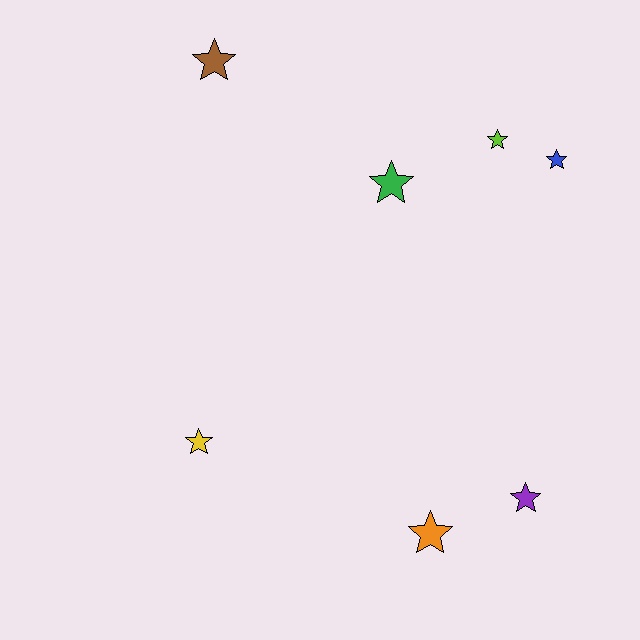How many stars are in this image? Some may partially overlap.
There are 7 stars.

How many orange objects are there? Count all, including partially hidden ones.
There is 1 orange object.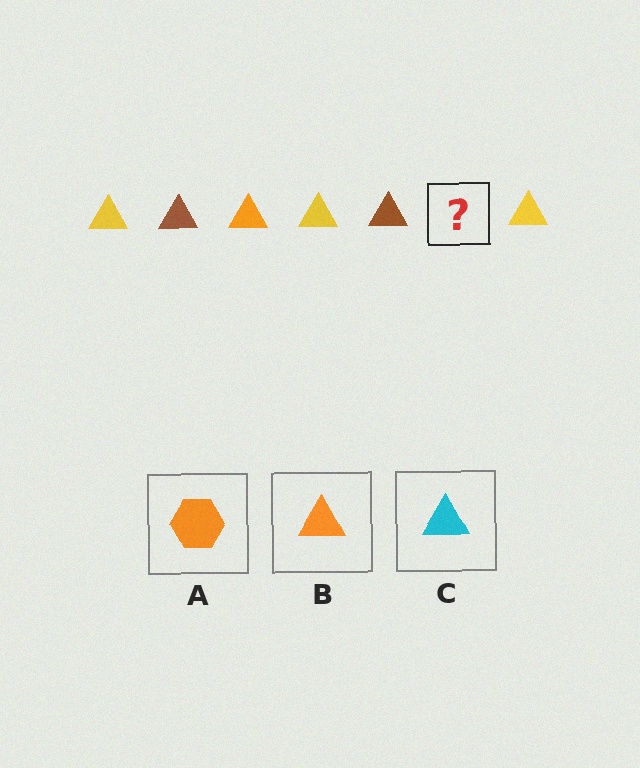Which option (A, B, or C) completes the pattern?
B.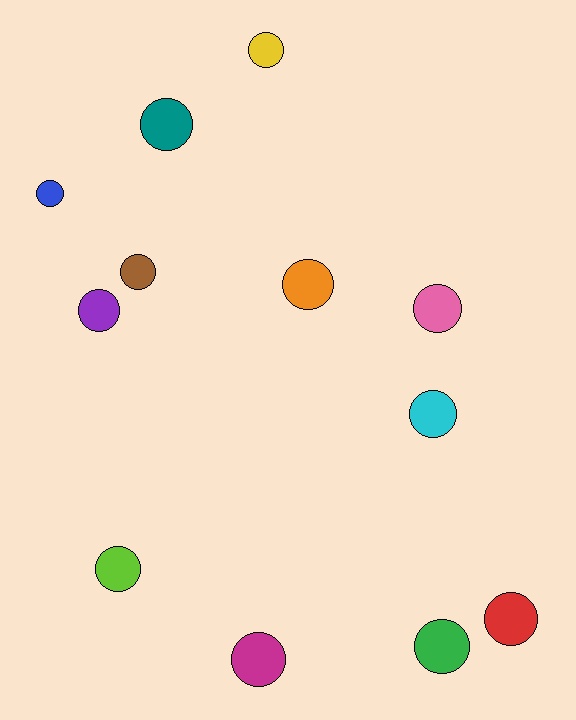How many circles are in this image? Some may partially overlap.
There are 12 circles.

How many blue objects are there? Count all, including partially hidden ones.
There is 1 blue object.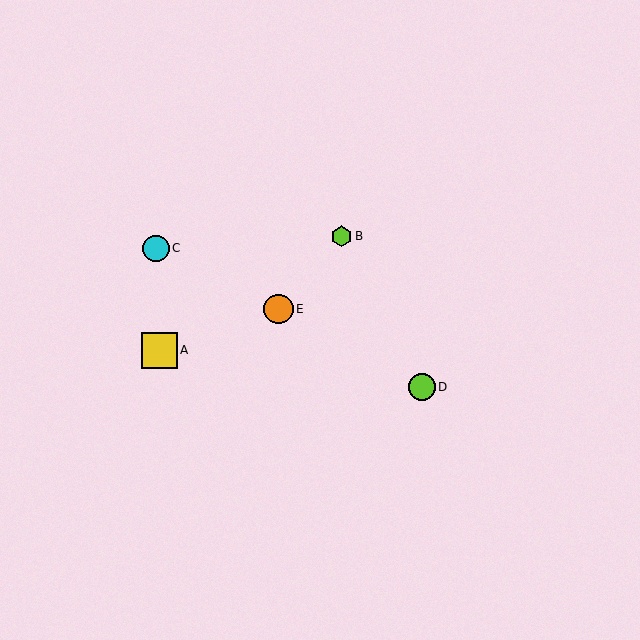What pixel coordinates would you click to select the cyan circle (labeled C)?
Click at (156, 248) to select the cyan circle C.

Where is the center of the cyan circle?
The center of the cyan circle is at (156, 248).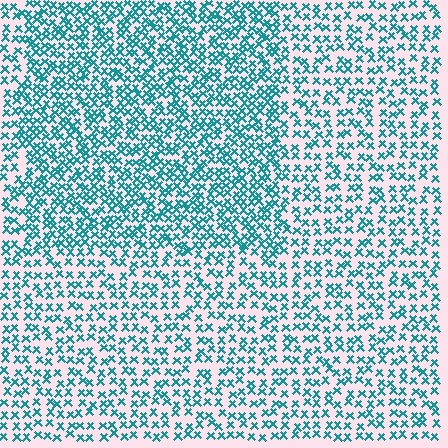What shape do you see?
I see a rectangle.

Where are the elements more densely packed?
The elements are more densely packed inside the rectangle boundary.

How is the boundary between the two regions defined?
The boundary is defined by a change in element density (approximately 1.7x ratio). All elements are the same color, size, and shape.